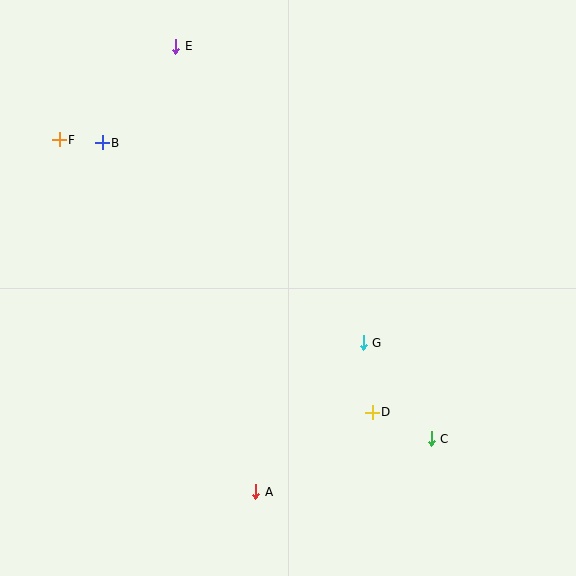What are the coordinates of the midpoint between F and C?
The midpoint between F and C is at (245, 289).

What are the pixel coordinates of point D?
Point D is at (372, 412).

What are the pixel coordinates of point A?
Point A is at (256, 492).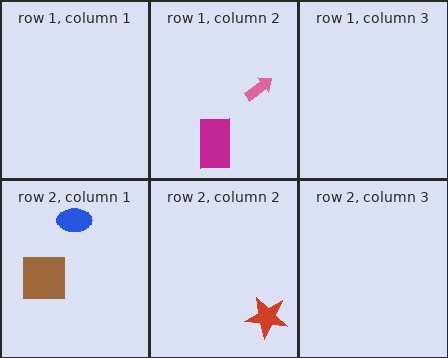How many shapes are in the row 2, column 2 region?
1.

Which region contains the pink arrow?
The row 1, column 2 region.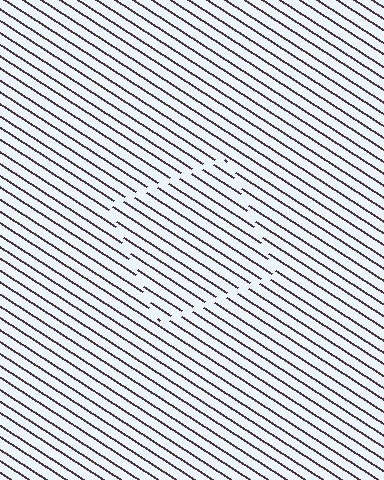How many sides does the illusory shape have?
4 sides — the line-ends trace a square.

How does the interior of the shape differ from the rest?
The interior of the shape contains the same grating, shifted by half a period — the contour is defined by the phase discontinuity where line-ends from the inner and outer gratings abut.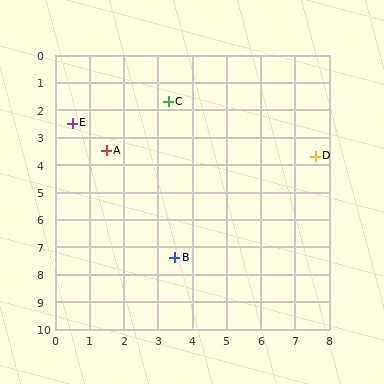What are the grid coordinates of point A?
Point A is at approximately (1.5, 3.5).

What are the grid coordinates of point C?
Point C is at approximately (3.3, 1.7).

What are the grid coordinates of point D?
Point D is at approximately (7.6, 3.7).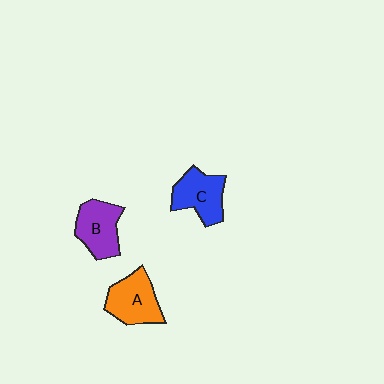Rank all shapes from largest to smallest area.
From largest to smallest: A (orange), C (blue), B (purple).